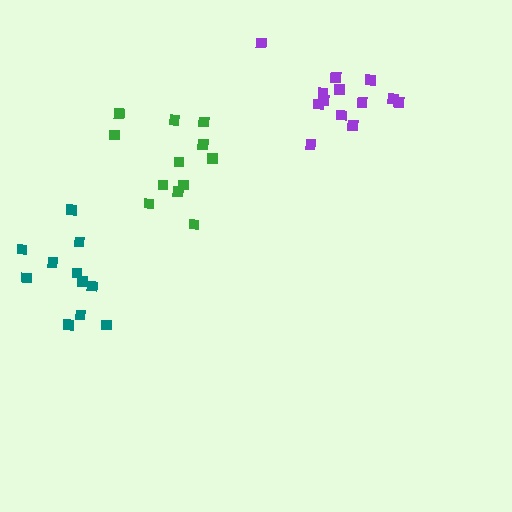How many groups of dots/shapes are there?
There are 3 groups.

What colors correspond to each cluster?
The clusters are colored: purple, teal, green.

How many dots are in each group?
Group 1: 13 dots, Group 2: 11 dots, Group 3: 13 dots (37 total).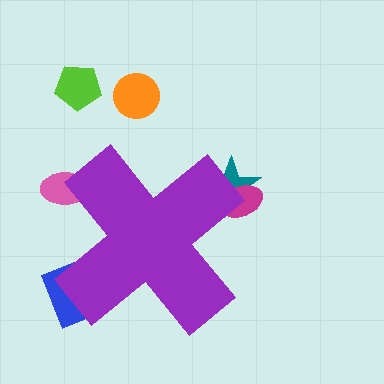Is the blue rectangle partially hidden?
Yes, the blue rectangle is partially hidden behind the purple cross.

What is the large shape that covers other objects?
A purple cross.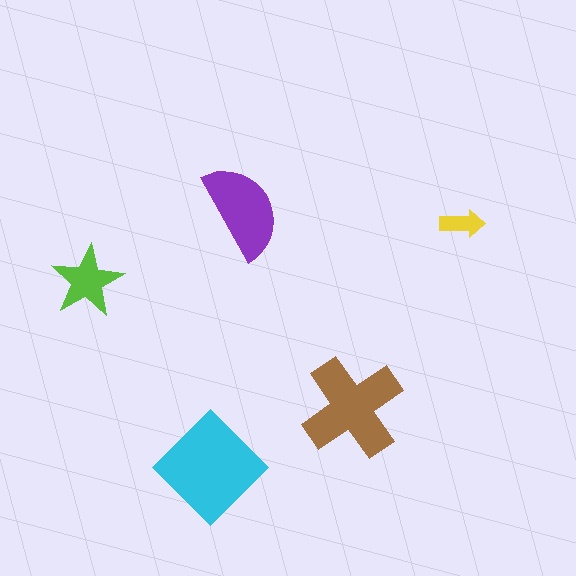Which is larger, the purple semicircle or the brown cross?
The brown cross.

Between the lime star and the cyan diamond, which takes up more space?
The cyan diamond.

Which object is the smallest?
The yellow arrow.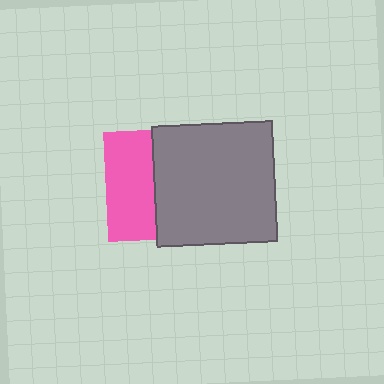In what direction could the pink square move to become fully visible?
The pink square could move left. That would shift it out from behind the gray square entirely.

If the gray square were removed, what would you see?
You would see the complete pink square.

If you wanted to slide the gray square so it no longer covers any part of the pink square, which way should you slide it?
Slide it right — that is the most direct way to separate the two shapes.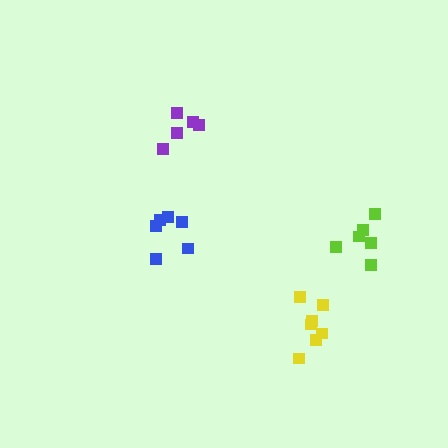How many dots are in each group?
Group 1: 6 dots, Group 2: 7 dots, Group 3: 5 dots, Group 4: 6 dots (24 total).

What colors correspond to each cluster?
The clusters are colored: blue, yellow, purple, lime.